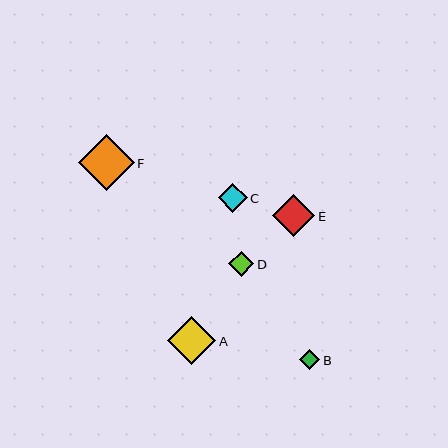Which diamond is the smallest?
Diamond B is the smallest with a size of approximately 20 pixels.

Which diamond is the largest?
Diamond F is the largest with a size of approximately 56 pixels.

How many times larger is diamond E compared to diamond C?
Diamond E is approximately 1.5 times the size of diamond C.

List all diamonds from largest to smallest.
From largest to smallest: F, A, E, C, D, B.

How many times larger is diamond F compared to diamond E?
Diamond F is approximately 1.3 times the size of diamond E.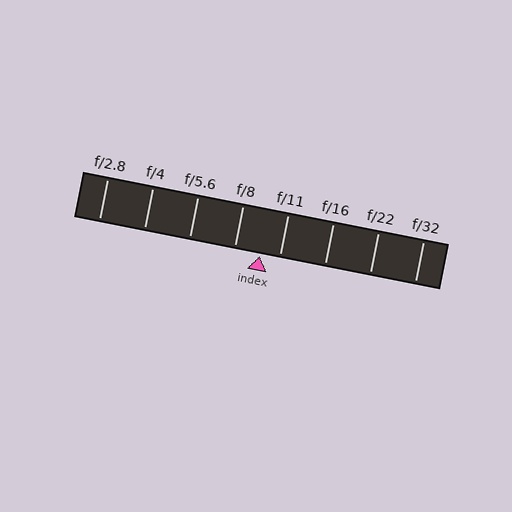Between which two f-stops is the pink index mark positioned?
The index mark is between f/8 and f/11.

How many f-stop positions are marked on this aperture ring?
There are 8 f-stop positions marked.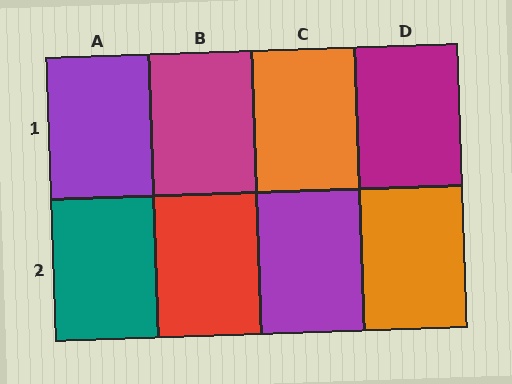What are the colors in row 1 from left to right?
Purple, magenta, orange, magenta.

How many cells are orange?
2 cells are orange.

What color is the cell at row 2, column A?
Teal.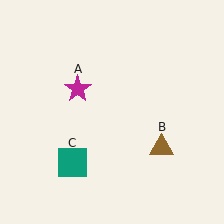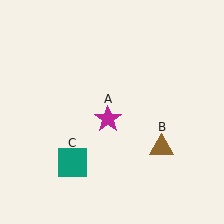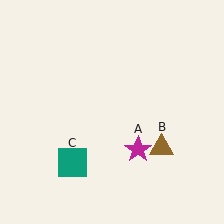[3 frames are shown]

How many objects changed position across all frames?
1 object changed position: magenta star (object A).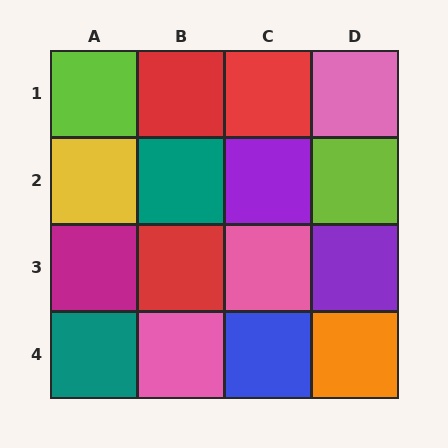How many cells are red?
3 cells are red.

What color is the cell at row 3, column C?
Pink.